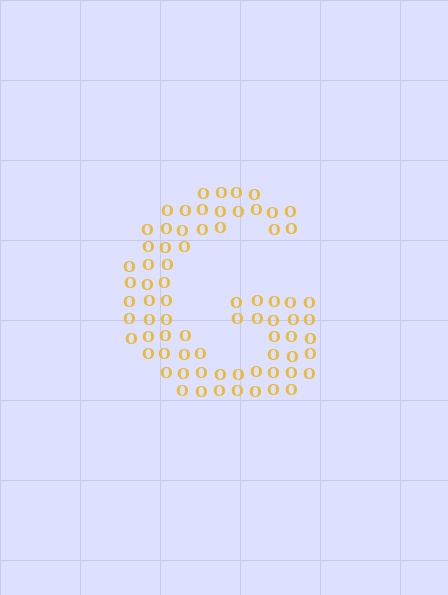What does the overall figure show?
The overall figure shows the letter G.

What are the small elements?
The small elements are letter O's.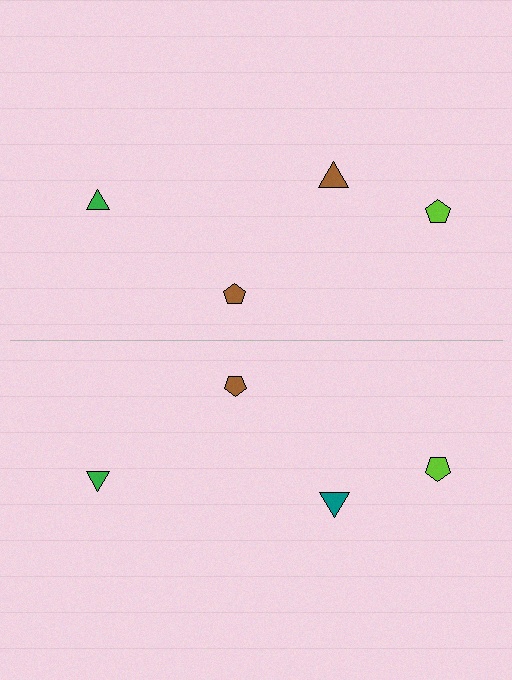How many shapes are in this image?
There are 8 shapes in this image.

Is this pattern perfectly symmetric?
No, the pattern is not perfectly symmetric. The teal triangle on the bottom side breaks the symmetry — its mirror counterpart is brown.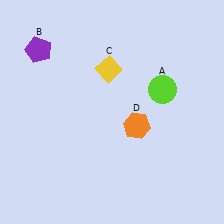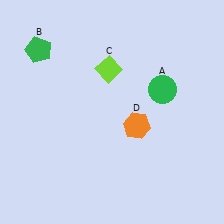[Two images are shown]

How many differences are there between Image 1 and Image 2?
There are 3 differences between the two images.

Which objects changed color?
A changed from lime to green. B changed from purple to green. C changed from yellow to lime.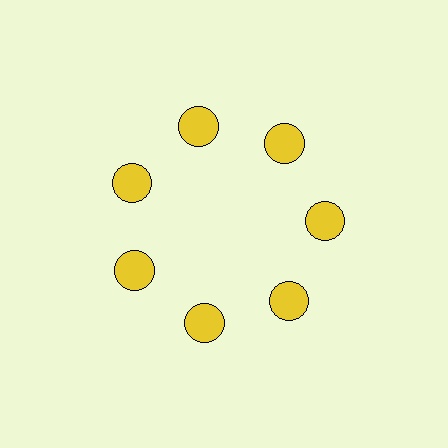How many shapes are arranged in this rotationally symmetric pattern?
There are 7 shapes, arranged in 7 groups of 1.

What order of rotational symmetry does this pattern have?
This pattern has 7-fold rotational symmetry.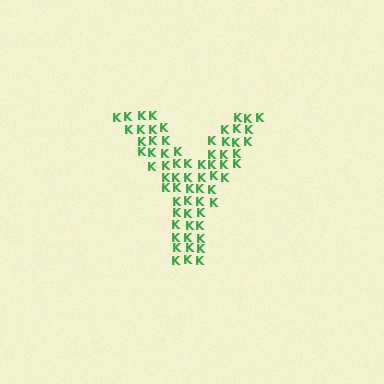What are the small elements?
The small elements are letter K's.